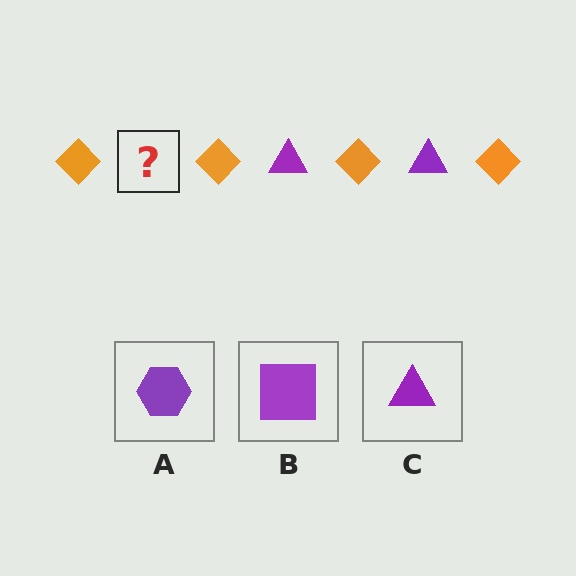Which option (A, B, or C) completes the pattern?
C.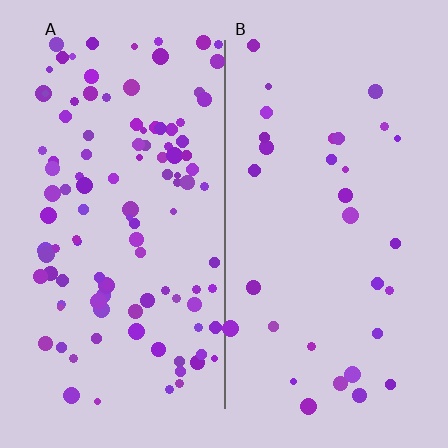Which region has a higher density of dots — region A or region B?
A (the left).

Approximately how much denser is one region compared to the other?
Approximately 3.5× — region A over region B.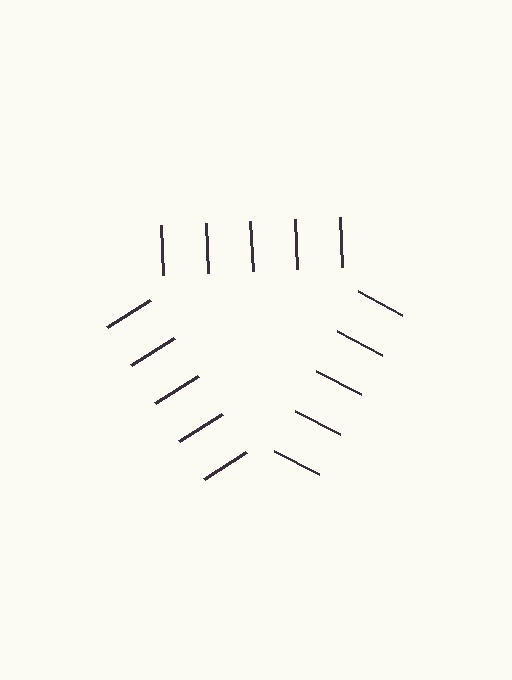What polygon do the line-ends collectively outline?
An illusory triangle — the line segments terminate on its edges but no continuous stroke is drawn.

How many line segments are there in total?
15 — 5 along each of the 3 edges.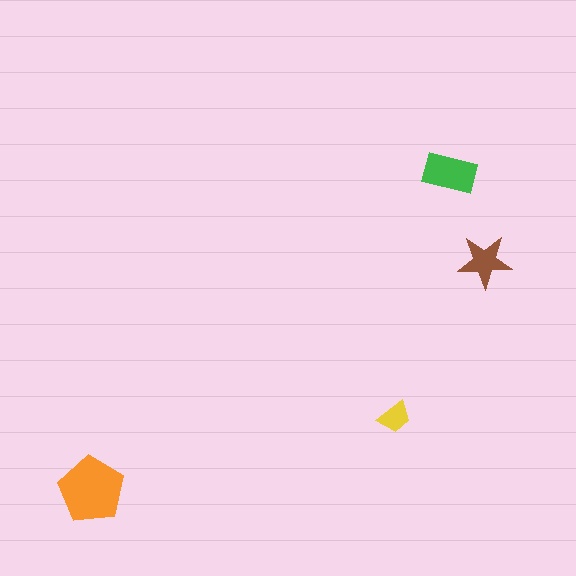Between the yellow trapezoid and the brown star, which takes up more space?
The brown star.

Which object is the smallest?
The yellow trapezoid.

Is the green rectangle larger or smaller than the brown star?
Larger.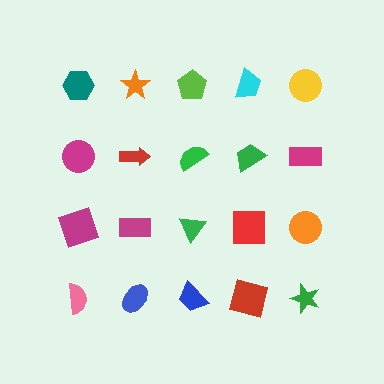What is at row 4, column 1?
A pink semicircle.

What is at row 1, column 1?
A teal hexagon.